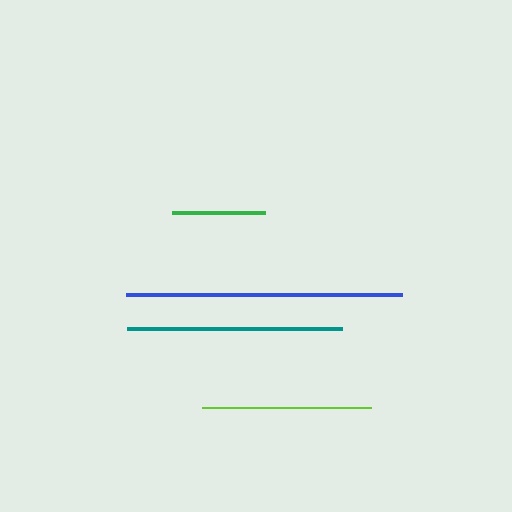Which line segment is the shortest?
The green line is the shortest at approximately 94 pixels.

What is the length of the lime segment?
The lime segment is approximately 169 pixels long.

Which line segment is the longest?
The blue line is the longest at approximately 276 pixels.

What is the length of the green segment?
The green segment is approximately 94 pixels long.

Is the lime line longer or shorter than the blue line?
The blue line is longer than the lime line.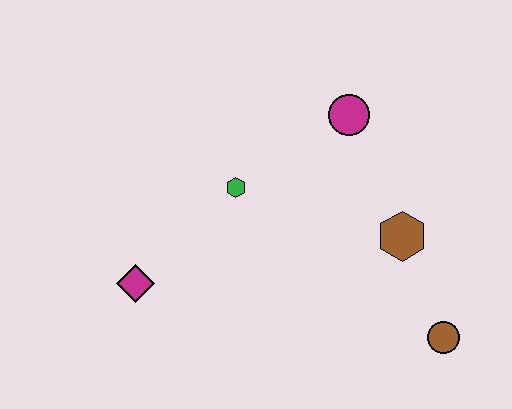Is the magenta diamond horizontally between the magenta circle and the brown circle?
No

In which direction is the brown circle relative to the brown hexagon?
The brown circle is below the brown hexagon.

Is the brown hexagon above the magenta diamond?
Yes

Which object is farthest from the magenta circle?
The magenta diamond is farthest from the magenta circle.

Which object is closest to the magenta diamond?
The green hexagon is closest to the magenta diamond.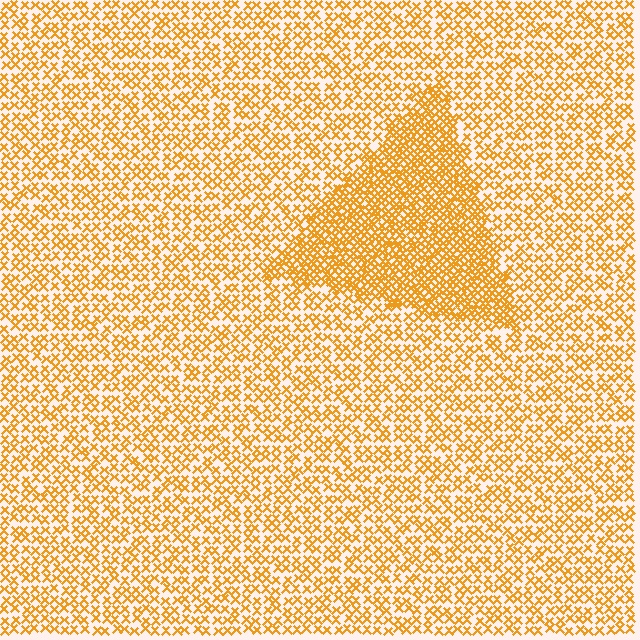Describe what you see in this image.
The image contains small orange elements arranged at two different densities. A triangle-shaped region is visible where the elements are more densely packed than the surrounding area.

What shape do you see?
I see a triangle.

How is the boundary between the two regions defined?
The boundary is defined by a change in element density (approximately 2.0x ratio). All elements are the same color, size, and shape.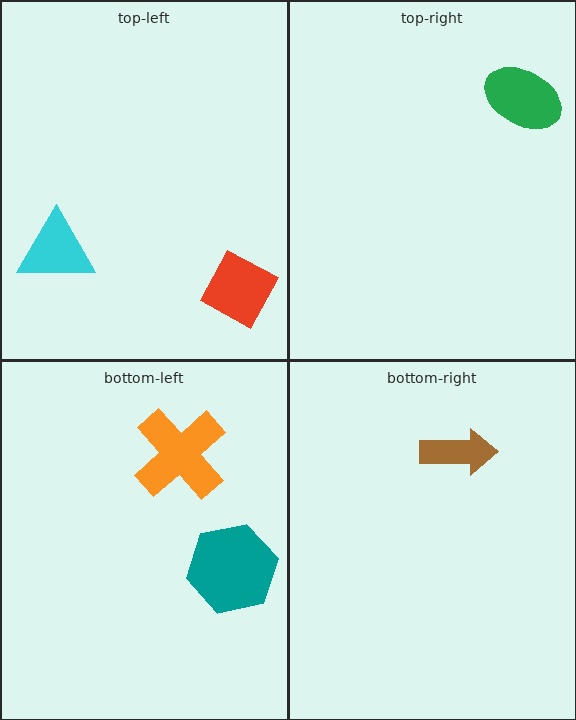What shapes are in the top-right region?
The green ellipse.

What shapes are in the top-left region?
The red square, the cyan triangle.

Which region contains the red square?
The top-left region.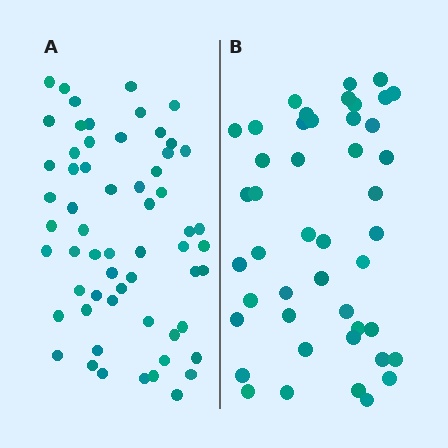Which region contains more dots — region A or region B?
Region A (the left region) has more dots.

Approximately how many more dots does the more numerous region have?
Region A has approximately 15 more dots than region B.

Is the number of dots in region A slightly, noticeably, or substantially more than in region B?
Region A has noticeably more, but not dramatically so. The ratio is roughly 1.3 to 1.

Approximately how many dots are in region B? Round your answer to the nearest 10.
About 40 dots. (The exact count is 45, which rounds to 40.)